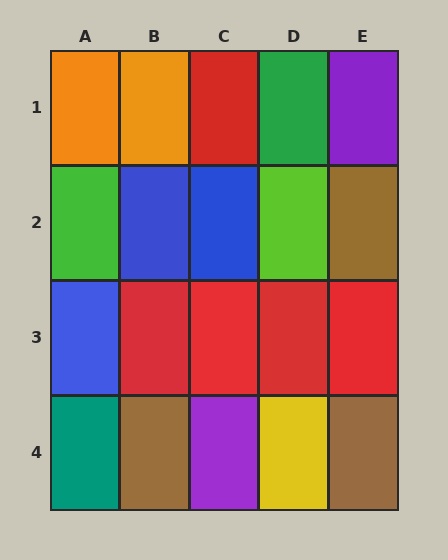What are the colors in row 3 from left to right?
Blue, red, red, red, red.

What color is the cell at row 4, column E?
Brown.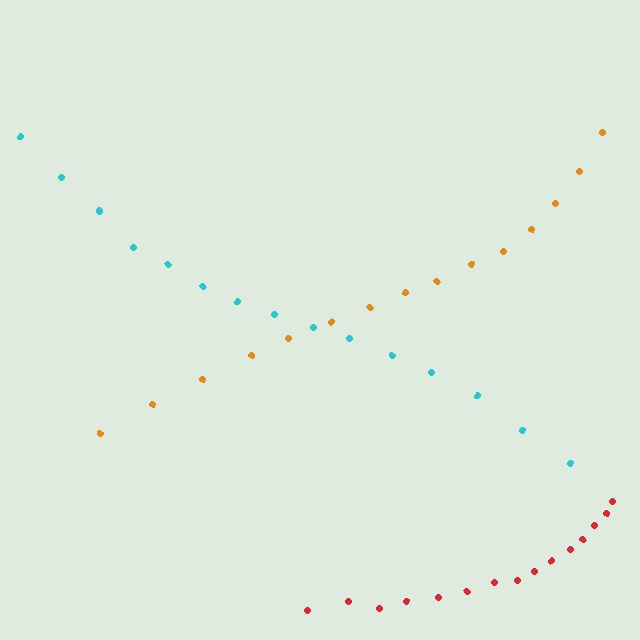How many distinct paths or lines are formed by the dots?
There are 3 distinct paths.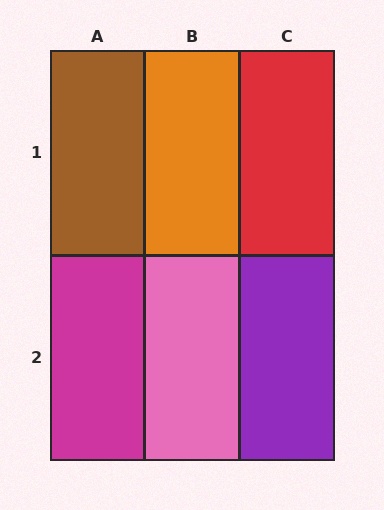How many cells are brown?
1 cell is brown.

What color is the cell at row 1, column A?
Brown.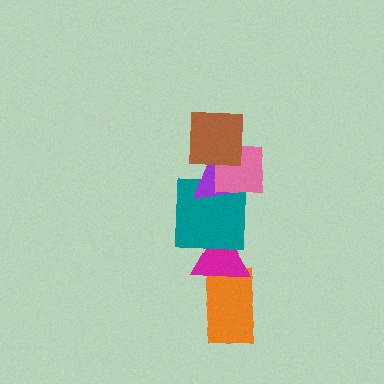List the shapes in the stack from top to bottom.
From top to bottom: the brown square, the pink square, the purple triangle, the teal square, the magenta triangle, the orange rectangle.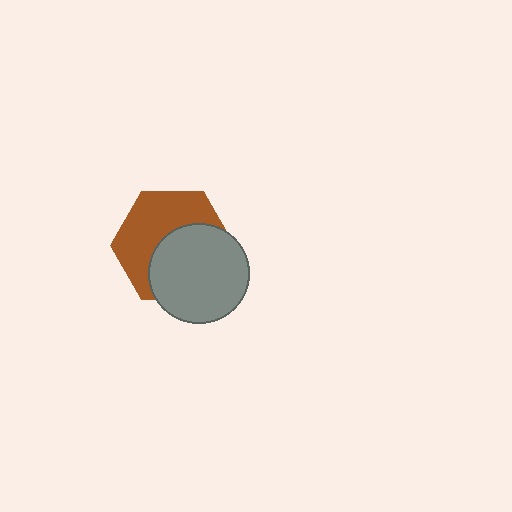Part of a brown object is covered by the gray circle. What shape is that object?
It is a hexagon.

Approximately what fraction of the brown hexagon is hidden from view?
Roughly 49% of the brown hexagon is hidden behind the gray circle.